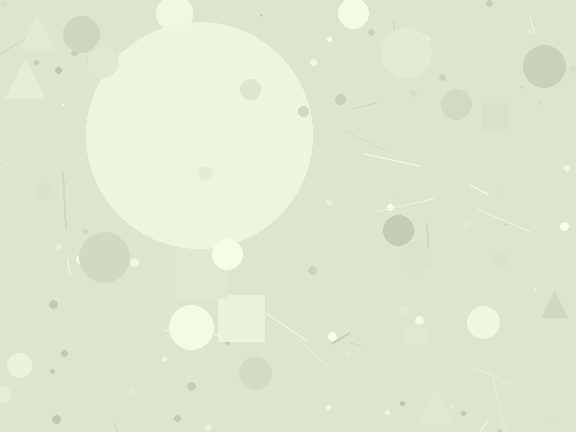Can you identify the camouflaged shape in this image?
The camouflaged shape is a circle.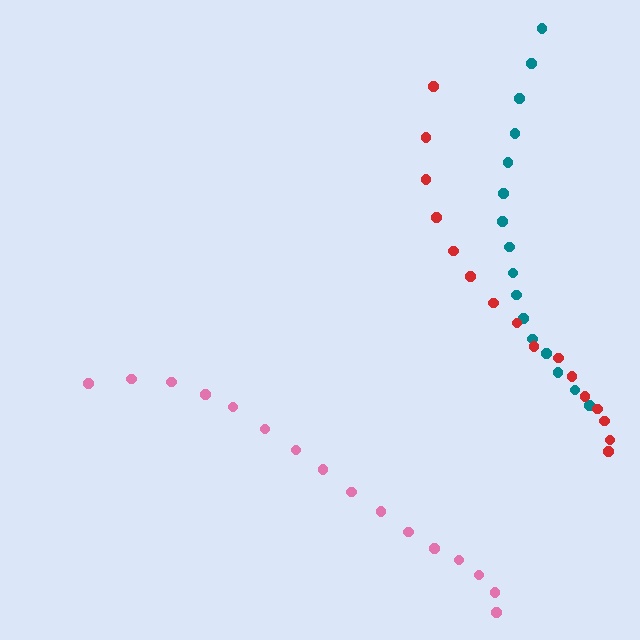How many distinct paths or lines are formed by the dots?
There are 3 distinct paths.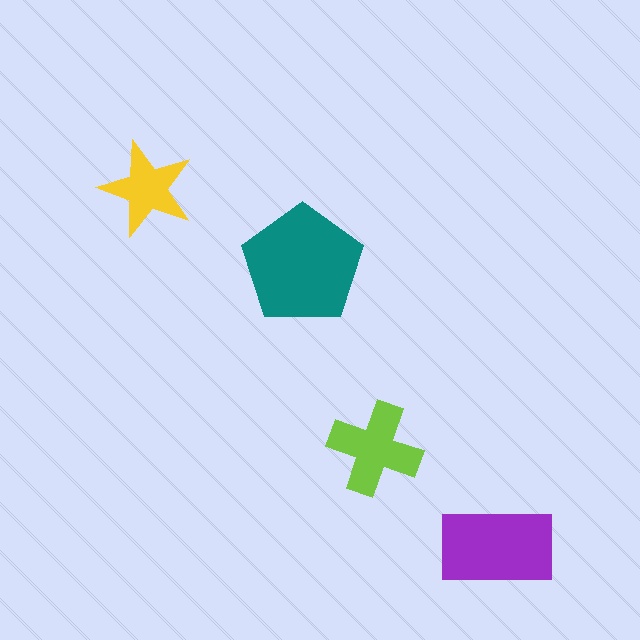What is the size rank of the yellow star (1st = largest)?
4th.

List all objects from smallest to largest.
The yellow star, the lime cross, the purple rectangle, the teal pentagon.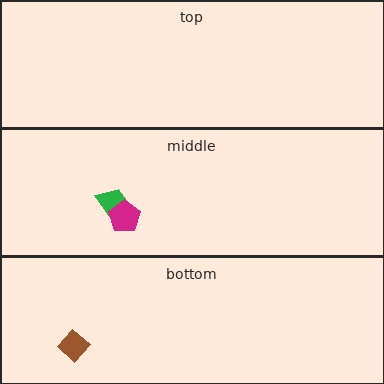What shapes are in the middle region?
The green trapezoid, the magenta pentagon.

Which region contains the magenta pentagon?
The middle region.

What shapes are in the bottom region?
The brown diamond.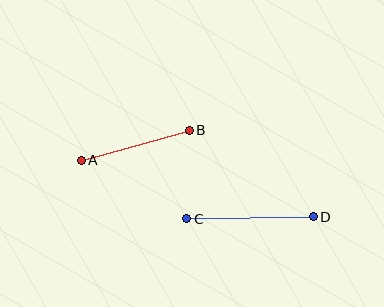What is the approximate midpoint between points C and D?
The midpoint is at approximately (250, 218) pixels.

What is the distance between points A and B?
The distance is approximately 112 pixels.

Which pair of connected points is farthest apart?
Points C and D are farthest apart.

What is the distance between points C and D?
The distance is approximately 126 pixels.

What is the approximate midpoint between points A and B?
The midpoint is at approximately (135, 145) pixels.